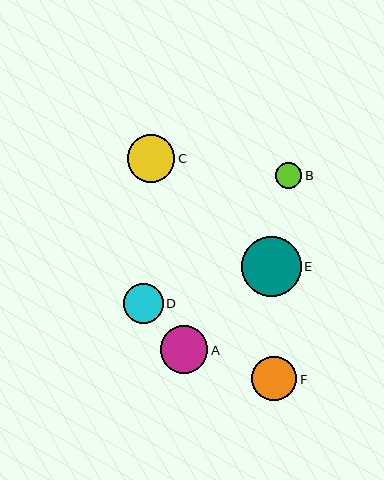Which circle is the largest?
Circle E is the largest with a size of approximately 60 pixels.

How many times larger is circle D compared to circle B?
Circle D is approximately 1.5 times the size of circle B.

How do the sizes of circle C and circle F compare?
Circle C and circle F are approximately the same size.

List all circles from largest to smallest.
From largest to smallest: E, A, C, F, D, B.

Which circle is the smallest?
Circle B is the smallest with a size of approximately 26 pixels.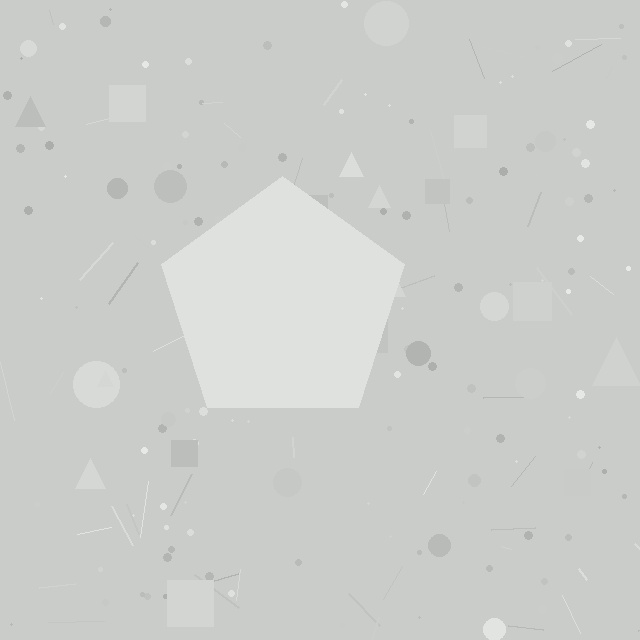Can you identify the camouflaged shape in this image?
The camouflaged shape is a pentagon.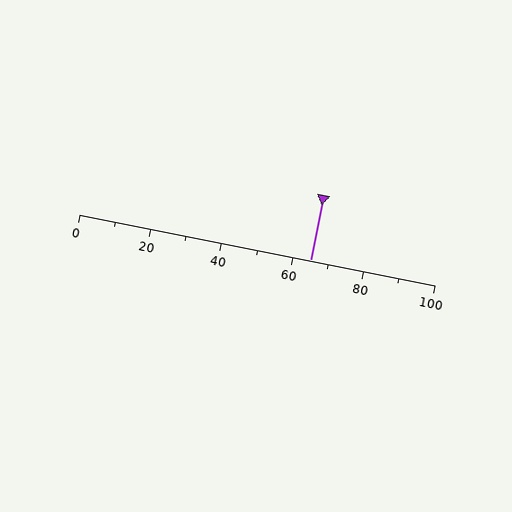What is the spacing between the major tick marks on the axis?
The major ticks are spaced 20 apart.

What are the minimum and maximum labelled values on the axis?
The axis runs from 0 to 100.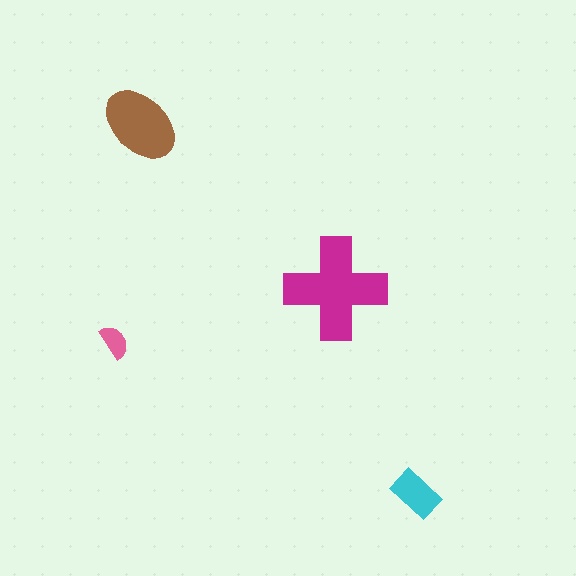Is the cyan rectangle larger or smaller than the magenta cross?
Smaller.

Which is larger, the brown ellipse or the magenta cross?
The magenta cross.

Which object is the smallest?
The pink semicircle.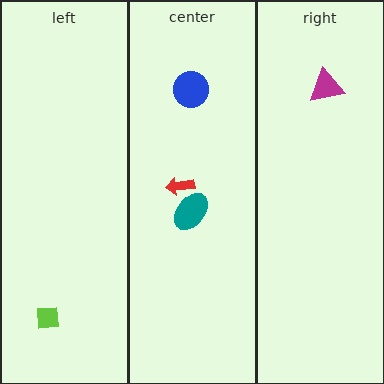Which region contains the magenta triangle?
The right region.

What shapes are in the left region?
The lime square.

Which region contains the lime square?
The left region.